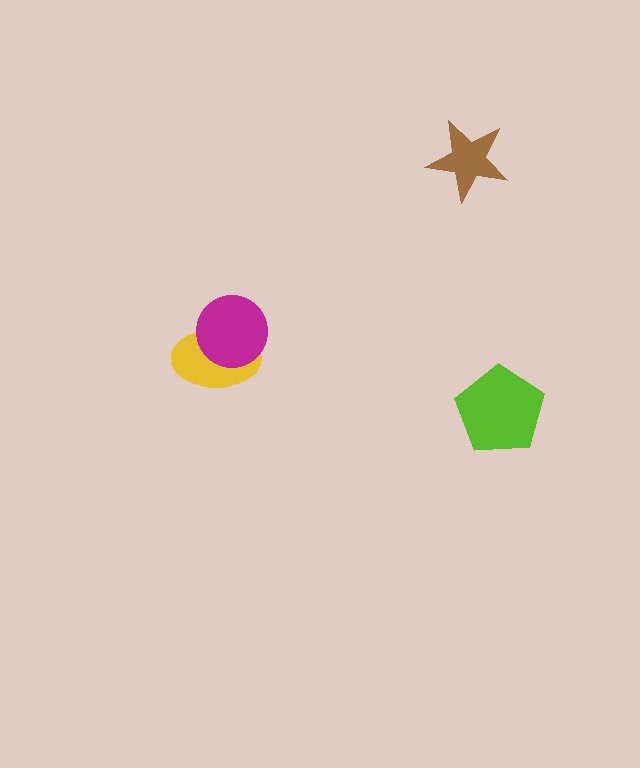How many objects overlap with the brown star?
0 objects overlap with the brown star.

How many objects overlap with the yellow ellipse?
1 object overlaps with the yellow ellipse.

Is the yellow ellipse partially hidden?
Yes, it is partially covered by another shape.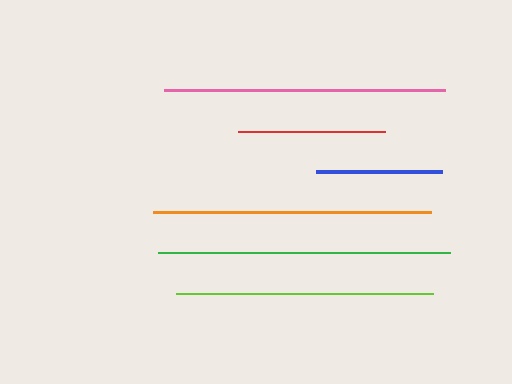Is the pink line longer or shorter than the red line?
The pink line is longer than the red line.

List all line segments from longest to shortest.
From longest to shortest: green, pink, orange, lime, red, blue.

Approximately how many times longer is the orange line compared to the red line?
The orange line is approximately 1.9 times the length of the red line.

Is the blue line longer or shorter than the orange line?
The orange line is longer than the blue line.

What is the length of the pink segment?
The pink segment is approximately 281 pixels long.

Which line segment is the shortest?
The blue line is the shortest at approximately 125 pixels.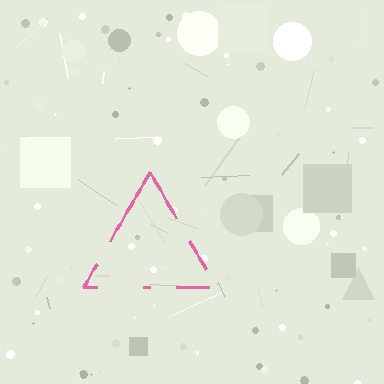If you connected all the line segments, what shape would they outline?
They would outline a triangle.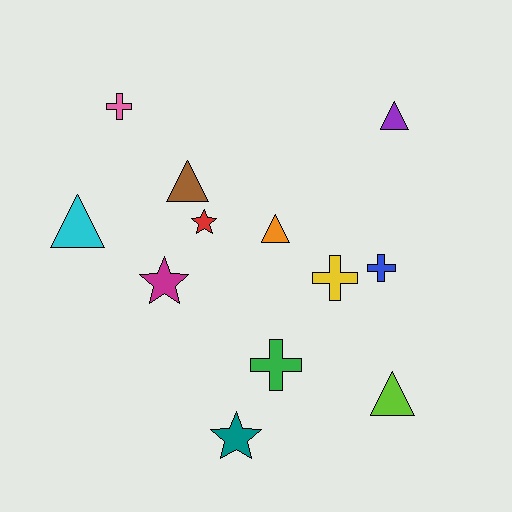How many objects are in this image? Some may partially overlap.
There are 12 objects.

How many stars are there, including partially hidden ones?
There are 3 stars.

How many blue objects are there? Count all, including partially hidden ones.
There is 1 blue object.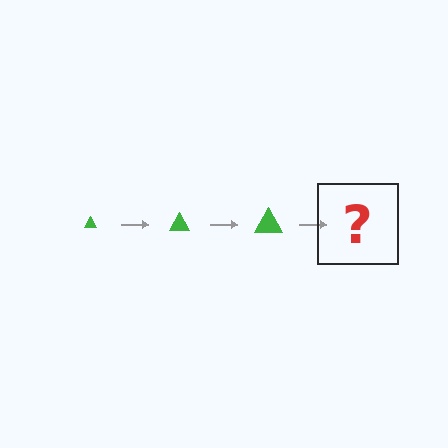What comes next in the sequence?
The next element should be a green triangle, larger than the previous one.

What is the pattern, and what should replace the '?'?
The pattern is that the triangle gets progressively larger each step. The '?' should be a green triangle, larger than the previous one.